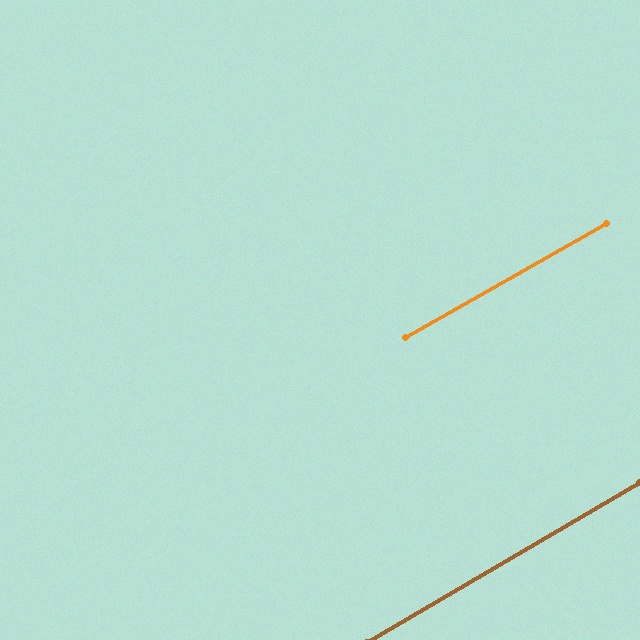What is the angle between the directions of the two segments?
Approximately 1 degree.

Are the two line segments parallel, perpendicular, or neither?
Parallel — their directions differ by only 0.9°.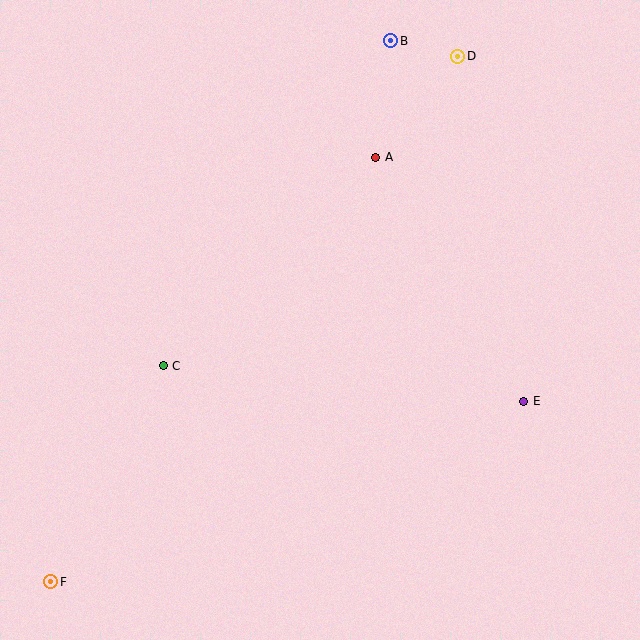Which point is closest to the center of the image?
Point C at (163, 366) is closest to the center.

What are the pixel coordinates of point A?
Point A is at (376, 157).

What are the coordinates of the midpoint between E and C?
The midpoint between E and C is at (343, 383).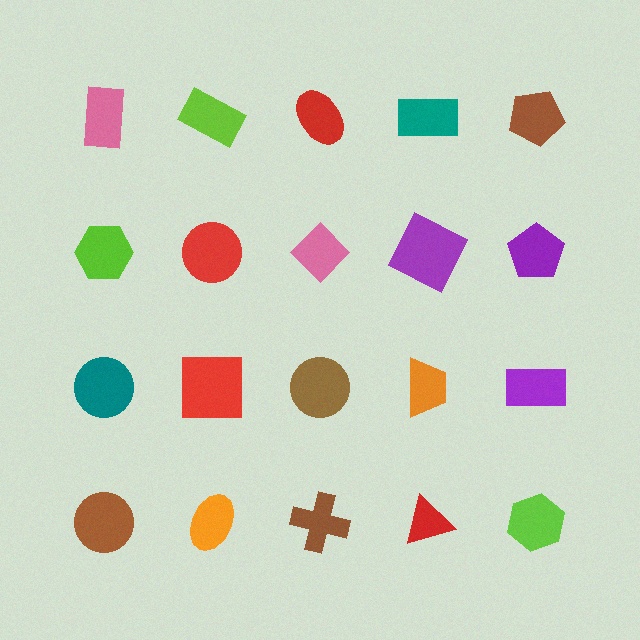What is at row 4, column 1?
A brown circle.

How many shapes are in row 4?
5 shapes.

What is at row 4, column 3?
A brown cross.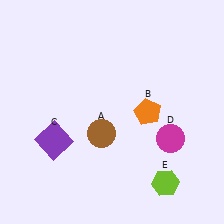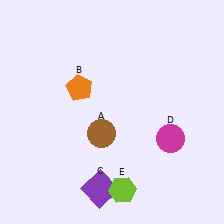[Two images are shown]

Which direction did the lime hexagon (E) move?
The lime hexagon (E) moved left.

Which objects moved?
The objects that moved are: the orange pentagon (B), the purple square (C), the lime hexagon (E).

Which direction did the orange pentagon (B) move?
The orange pentagon (B) moved left.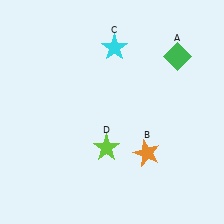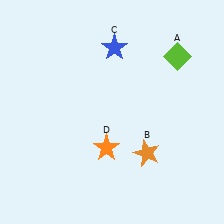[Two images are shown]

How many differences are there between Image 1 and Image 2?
There are 3 differences between the two images.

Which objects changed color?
A changed from green to lime. C changed from cyan to blue. D changed from lime to orange.